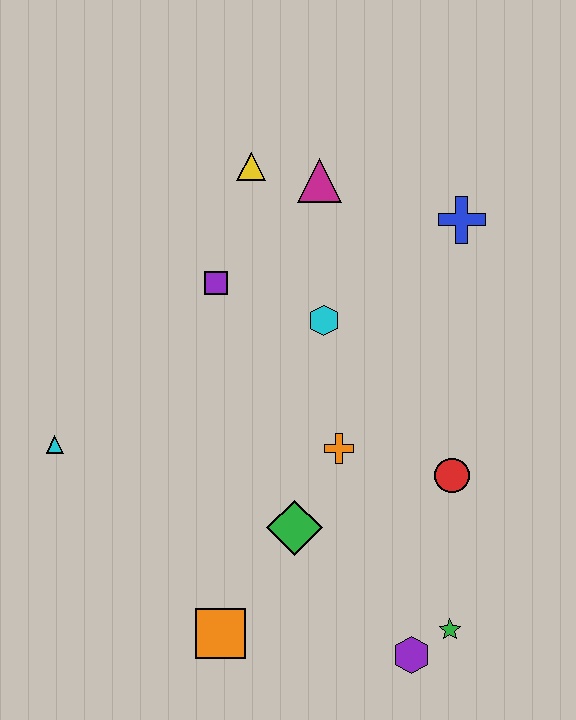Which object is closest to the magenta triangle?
The yellow triangle is closest to the magenta triangle.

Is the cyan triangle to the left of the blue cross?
Yes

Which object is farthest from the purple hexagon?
The yellow triangle is farthest from the purple hexagon.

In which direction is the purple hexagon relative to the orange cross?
The purple hexagon is below the orange cross.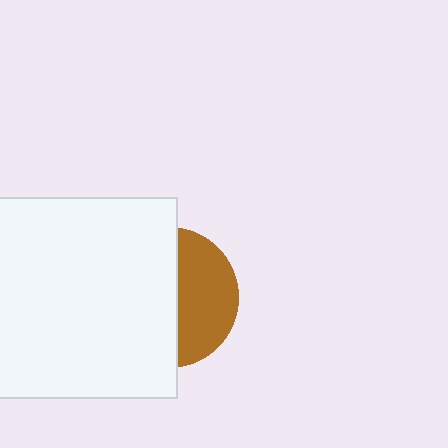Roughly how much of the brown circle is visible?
A small part of it is visible (roughly 42%).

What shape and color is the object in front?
The object in front is a white rectangle.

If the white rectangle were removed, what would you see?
You would see the complete brown circle.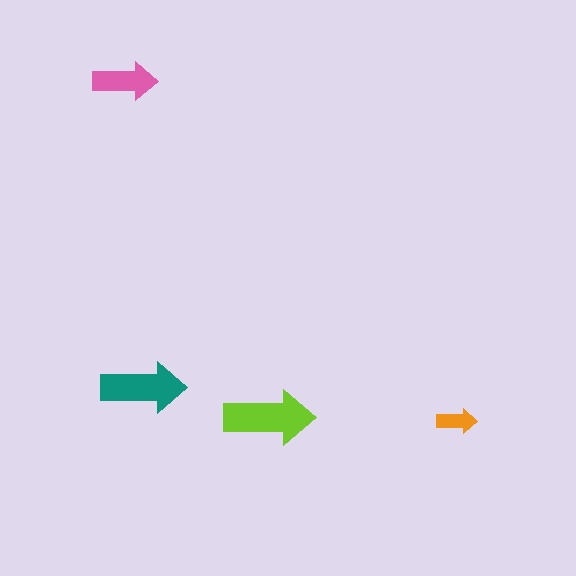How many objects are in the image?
There are 4 objects in the image.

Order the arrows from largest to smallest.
the lime one, the teal one, the pink one, the orange one.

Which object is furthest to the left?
The pink arrow is leftmost.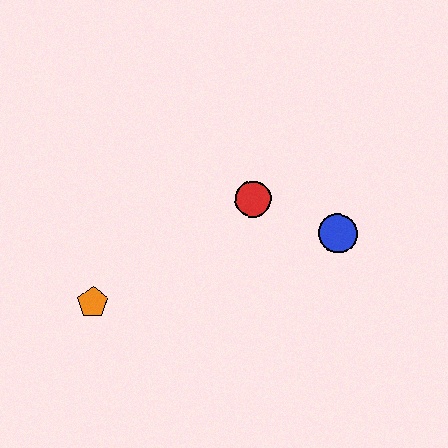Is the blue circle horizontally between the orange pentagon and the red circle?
No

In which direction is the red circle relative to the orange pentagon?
The red circle is to the right of the orange pentagon.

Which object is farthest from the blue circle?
The orange pentagon is farthest from the blue circle.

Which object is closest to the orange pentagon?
The red circle is closest to the orange pentagon.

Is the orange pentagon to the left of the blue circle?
Yes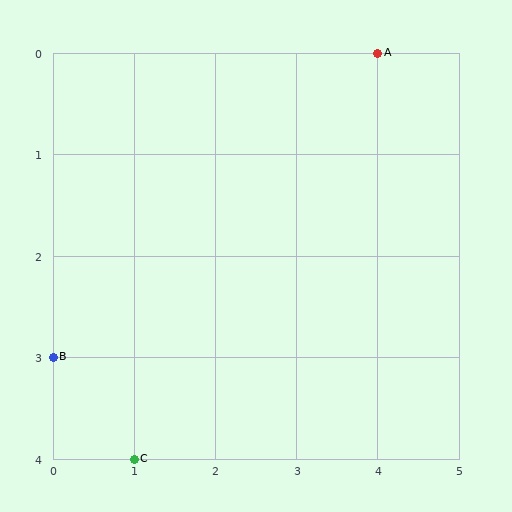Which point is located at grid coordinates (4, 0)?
Point A is at (4, 0).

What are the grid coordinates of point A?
Point A is at grid coordinates (4, 0).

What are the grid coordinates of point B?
Point B is at grid coordinates (0, 3).